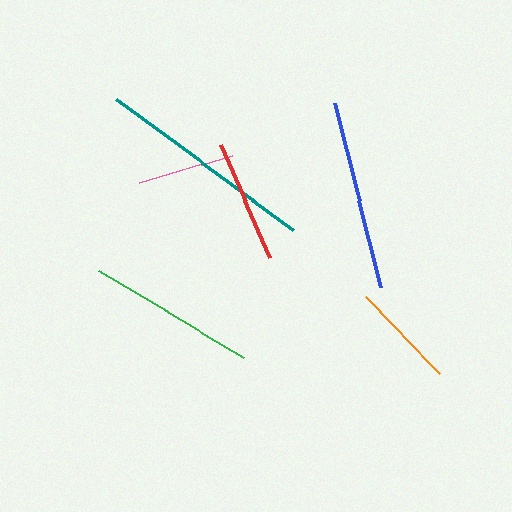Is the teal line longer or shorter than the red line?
The teal line is longer than the red line.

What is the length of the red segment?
The red segment is approximately 123 pixels long.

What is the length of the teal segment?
The teal segment is approximately 220 pixels long.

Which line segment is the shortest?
The pink line is the shortest at approximately 97 pixels.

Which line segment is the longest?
The teal line is the longest at approximately 220 pixels.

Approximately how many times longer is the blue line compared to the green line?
The blue line is approximately 1.1 times the length of the green line.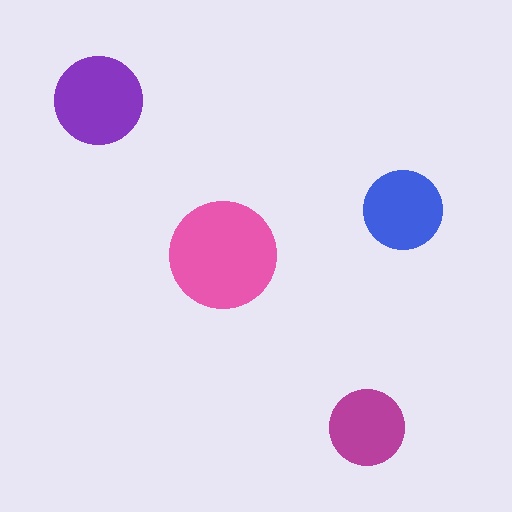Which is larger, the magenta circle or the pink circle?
The pink one.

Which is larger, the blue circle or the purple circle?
The purple one.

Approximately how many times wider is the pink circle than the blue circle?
About 1.5 times wider.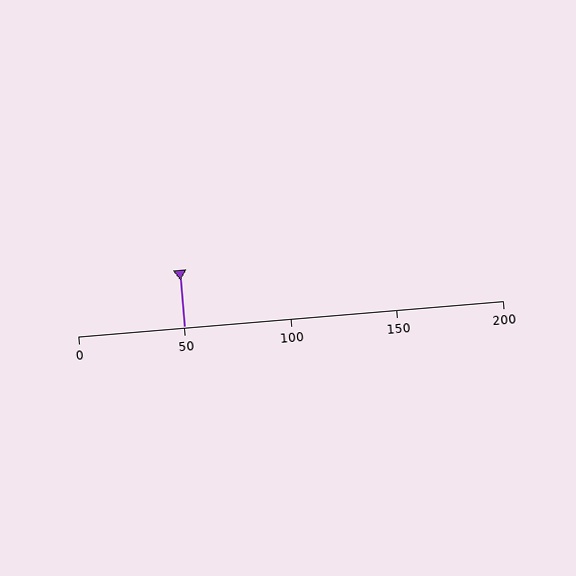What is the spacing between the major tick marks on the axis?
The major ticks are spaced 50 apart.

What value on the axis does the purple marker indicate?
The marker indicates approximately 50.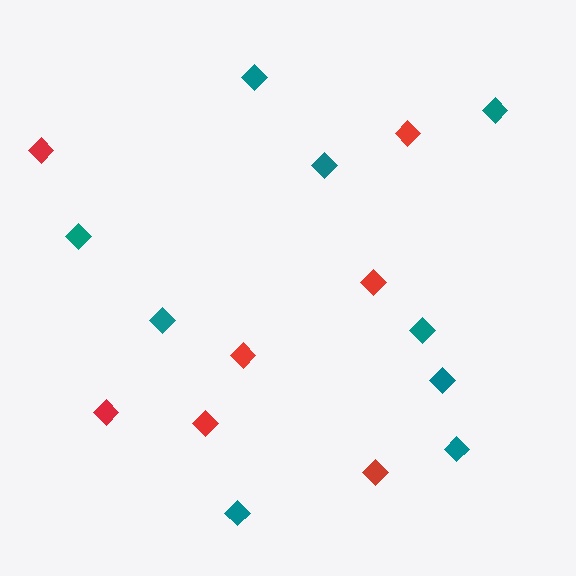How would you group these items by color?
There are 2 groups: one group of red diamonds (7) and one group of teal diamonds (9).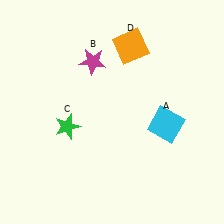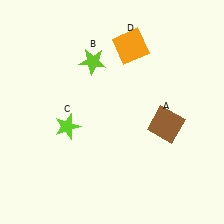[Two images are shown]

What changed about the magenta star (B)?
In Image 1, B is magenta. In Image 2, it changed to lime.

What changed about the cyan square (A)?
In Image 1, A is cyan. In Image 2, it changed to brown.